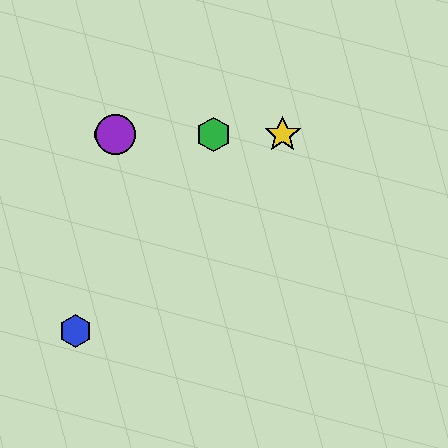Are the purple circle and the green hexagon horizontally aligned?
Yes, both are at y≈135.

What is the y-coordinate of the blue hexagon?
The blue hexagon is at y≈331.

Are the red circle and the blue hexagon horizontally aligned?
No, the red circle is at y≈135 and the blue hexagon is at y≈331.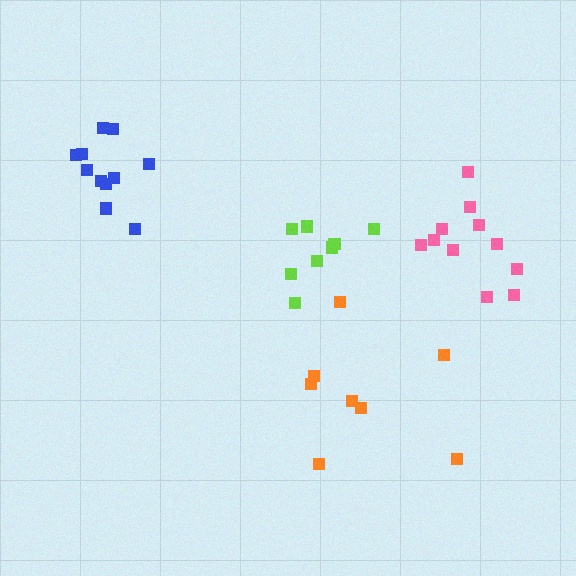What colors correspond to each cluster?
The clusters are colored: lime, pink, orange, blue.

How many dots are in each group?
Group 1: 8 dots, Group 2: 11 dots, Group 3: 8 dots, Group 4: 11 dots (38 total).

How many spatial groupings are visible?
There are 4 spatial groupings.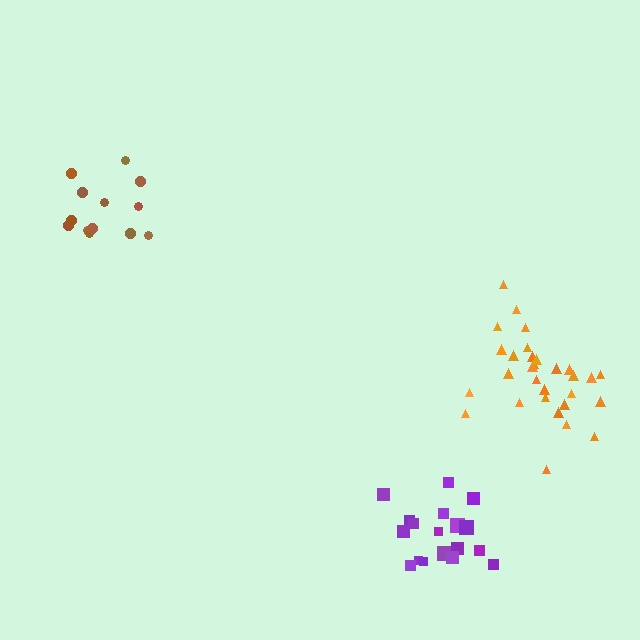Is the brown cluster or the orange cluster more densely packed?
Orange.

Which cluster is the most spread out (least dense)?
Purple.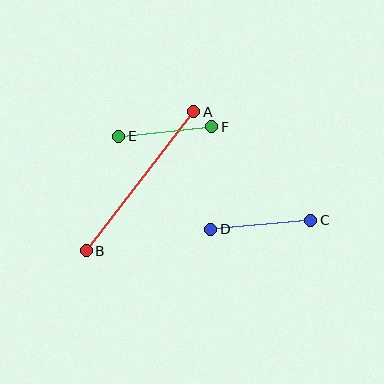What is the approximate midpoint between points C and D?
The midpoint is at approximately (261, 225) pixels.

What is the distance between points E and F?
The distance is approximately 94 pixels.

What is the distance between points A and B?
The distance is approximately 176 pixels.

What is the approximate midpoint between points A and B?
The midpoint is at approximately (140, 181) pixels.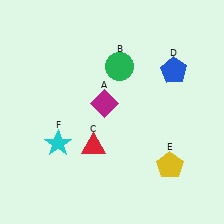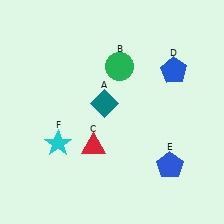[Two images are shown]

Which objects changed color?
A changed from magenta to teal. E changed from yellow to blue.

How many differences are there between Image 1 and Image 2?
There are 2 differences between the two images.